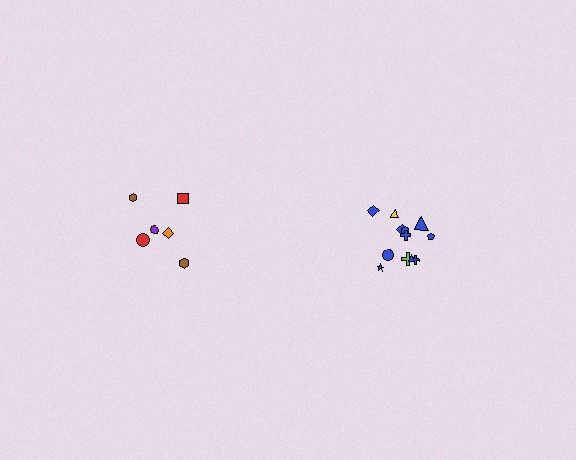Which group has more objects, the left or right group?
The right group.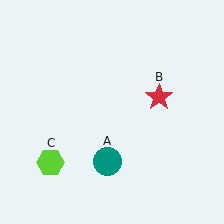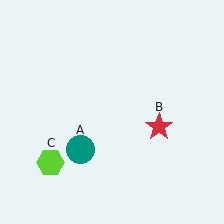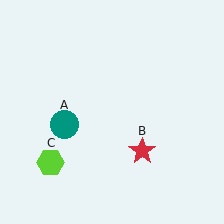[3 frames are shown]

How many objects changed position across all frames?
2 objects changed position: teal circle (object A), red star (object B).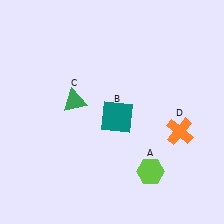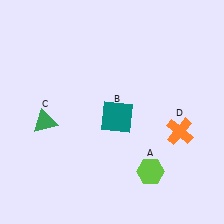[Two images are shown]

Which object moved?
The green triangle (C) moved left.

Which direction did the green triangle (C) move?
The green triangle (C) moved left.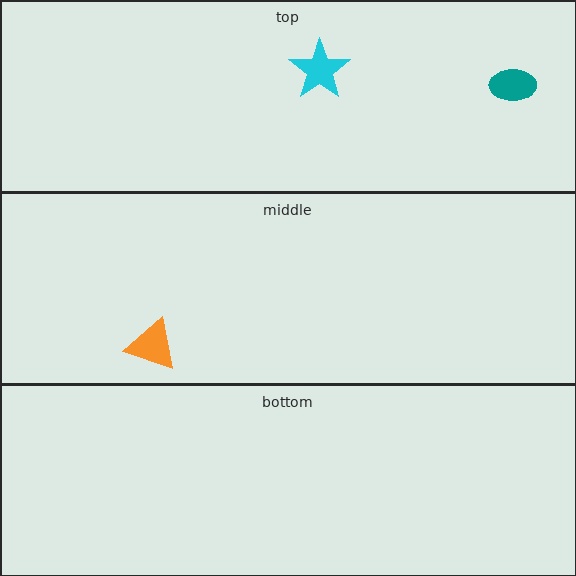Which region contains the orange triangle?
The middle region.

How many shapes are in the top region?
2.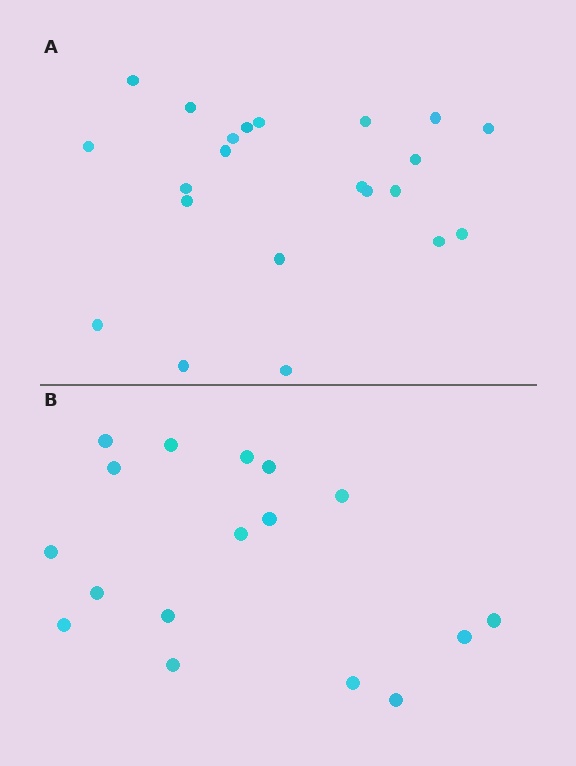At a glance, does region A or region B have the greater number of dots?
Region A (the top region) has more dots.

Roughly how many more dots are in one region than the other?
Region A has about 5 more dots than region B.